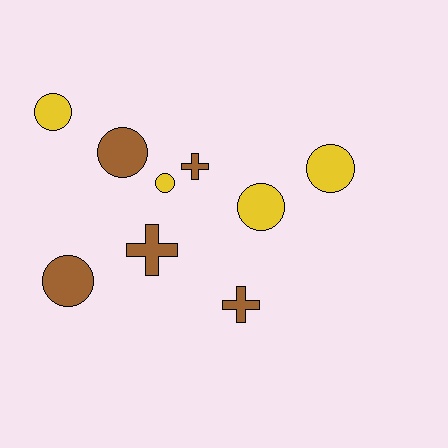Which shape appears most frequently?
Circle, with 6 objects.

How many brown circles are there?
There are 2 brown circles.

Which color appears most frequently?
Brown, with 5 objects.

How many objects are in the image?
There are 9 objects.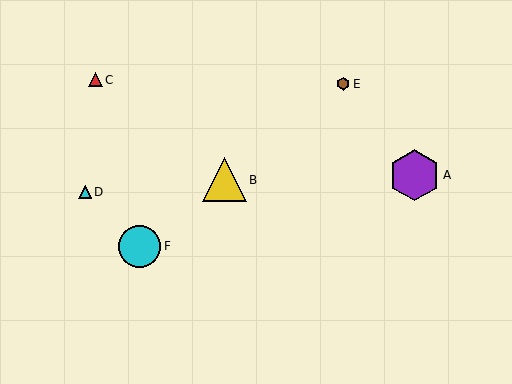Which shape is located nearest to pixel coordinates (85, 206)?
The cyan triangle (labeled D) at (85, 192) is nearest to that location.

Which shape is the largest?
The purple hexagon (labeled A) is the largest.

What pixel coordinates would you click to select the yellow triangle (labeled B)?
Click at (224, 180) to select the yellow triangle B.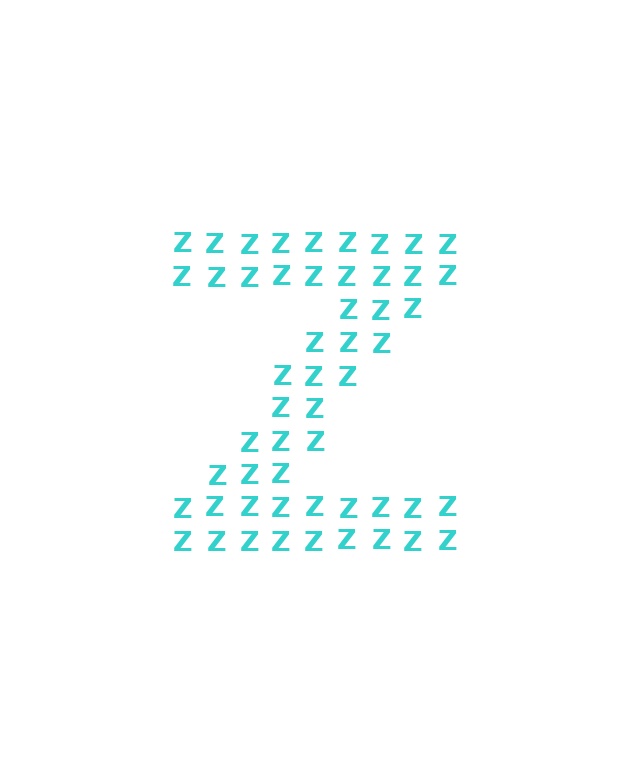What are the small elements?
The small elements are letter Z's.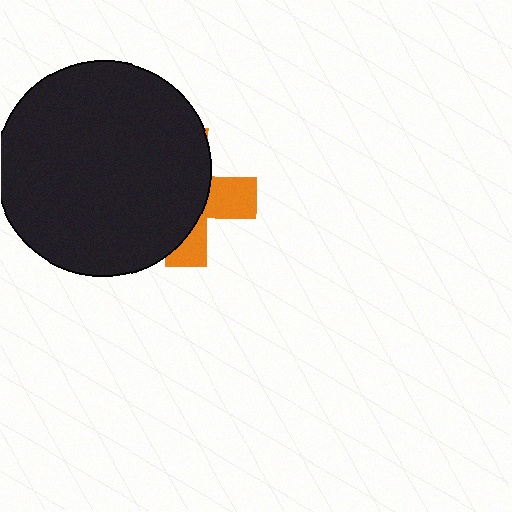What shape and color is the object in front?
The object in front is a black circle.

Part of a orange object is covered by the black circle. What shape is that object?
It is a cross.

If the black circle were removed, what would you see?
You would see the complete orange cross.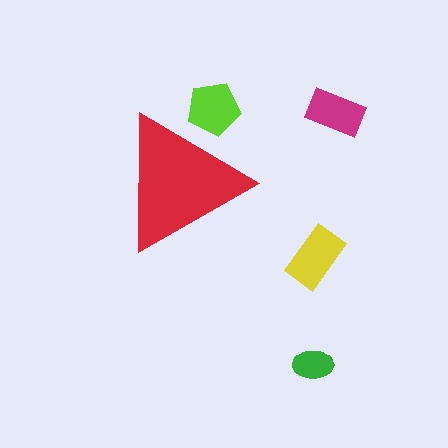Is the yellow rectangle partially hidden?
No, the yellow rectangle is fully visible.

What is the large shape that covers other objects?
A red triangle.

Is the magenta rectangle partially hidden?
No, the magenta rectangle is fully visible.